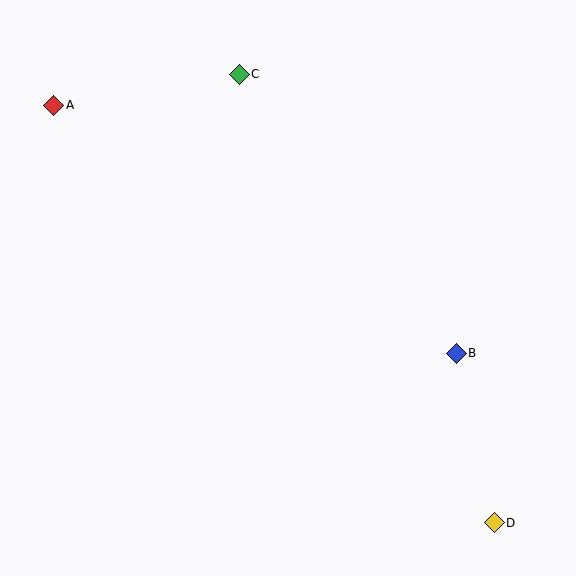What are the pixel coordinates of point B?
Point B is at (456, 353).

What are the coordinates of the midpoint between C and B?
The midpoint between C and B is at (348, 214).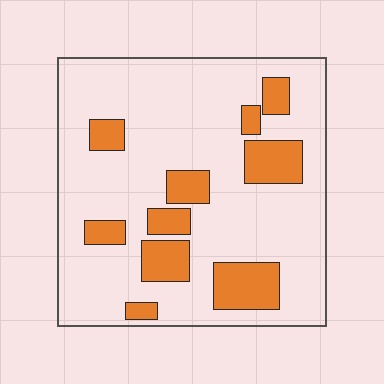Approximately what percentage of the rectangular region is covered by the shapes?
Approximately 20%.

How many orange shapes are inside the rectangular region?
10.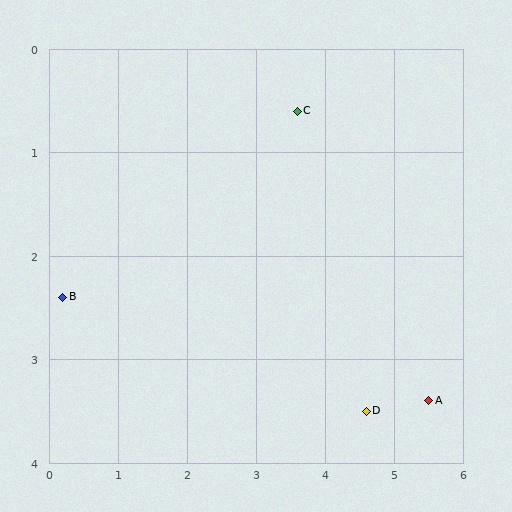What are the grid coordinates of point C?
Point C is at approximately (3.6, 0.6).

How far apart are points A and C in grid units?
Points A and C are about 3.4 grid units apart.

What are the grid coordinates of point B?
Point B is at approximately (0.2, 2.4).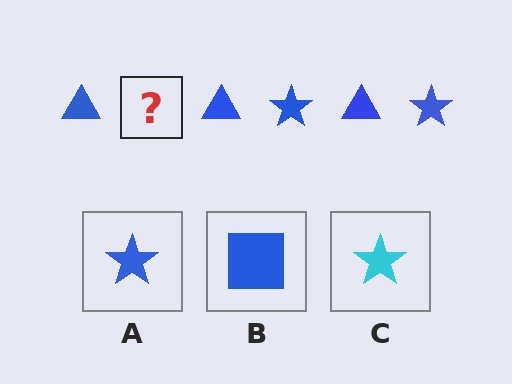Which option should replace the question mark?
Option A.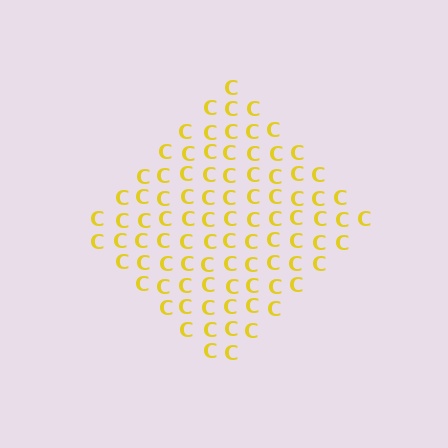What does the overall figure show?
The overall figure shows a diamond.